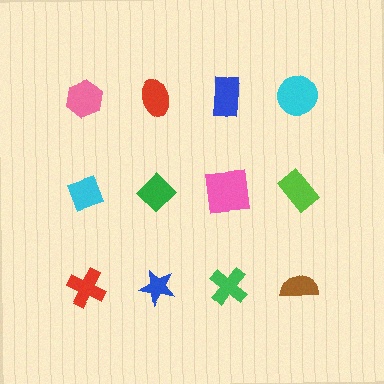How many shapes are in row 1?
4 shapes.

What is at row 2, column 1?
A cyan diamond.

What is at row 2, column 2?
A green diamond.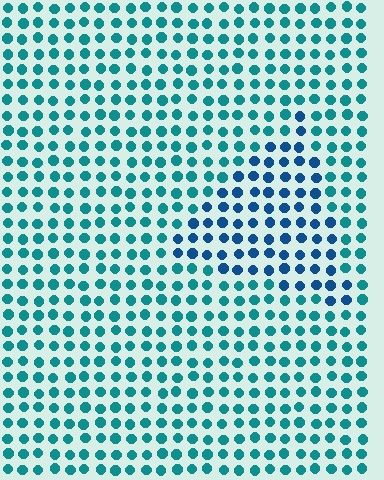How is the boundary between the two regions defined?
The boundary is defined purely by a slight shift in hue (about 31 degrees). Spacing, size, and orientation are identical on both sides.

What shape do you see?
I see a triangle.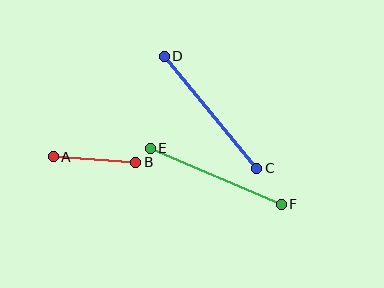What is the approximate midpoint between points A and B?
The midpoint is at approximately (94, 159) pixels.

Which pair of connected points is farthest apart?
Points C and D are farthest apart.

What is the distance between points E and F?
The distance is approximately 143 pixels.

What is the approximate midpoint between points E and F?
The midpoint is at approximately (216, 176) pixels.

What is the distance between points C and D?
The distance is approximately 145 pixels.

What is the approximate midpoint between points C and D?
The midpoint is at approximately (211, 112) pixels.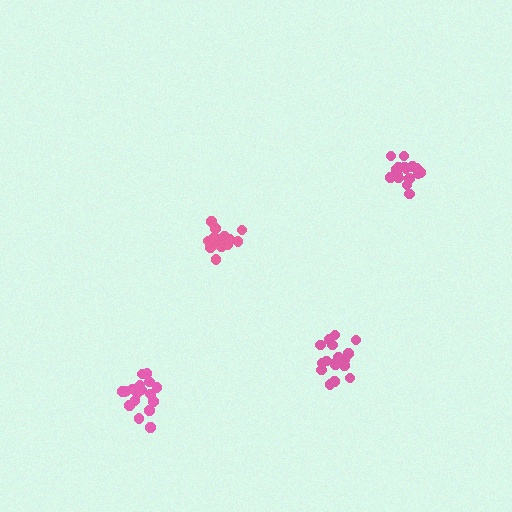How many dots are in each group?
Group 1: 16 dots, Group 2: 18 dots, Group 3: 19 dots, Group 4: 17 dots (70 total).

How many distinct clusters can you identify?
There are 4 distinct clusters.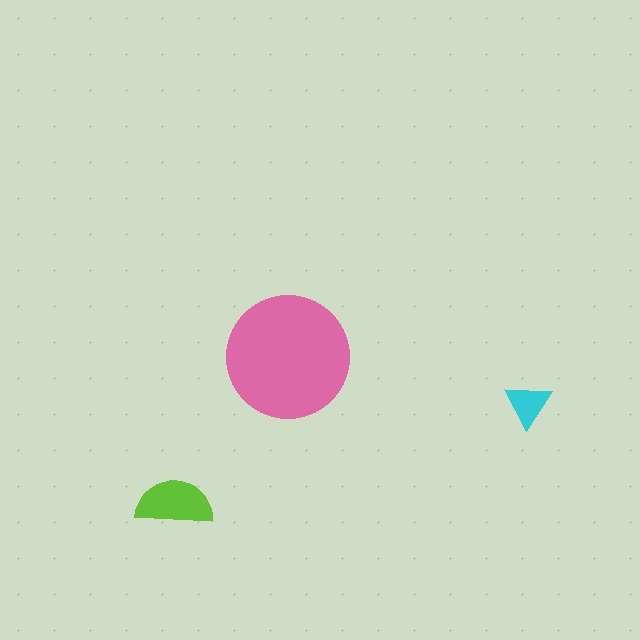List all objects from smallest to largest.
The cyan triangle, the lime semicircle, the pink circle.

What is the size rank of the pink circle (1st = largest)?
1st.